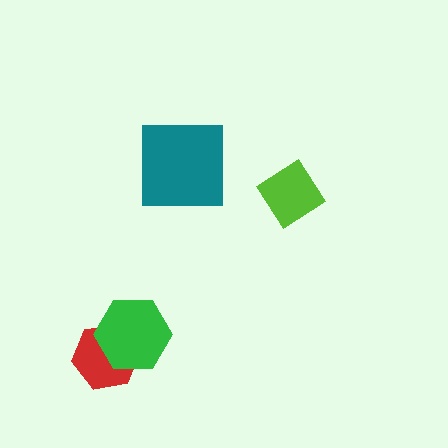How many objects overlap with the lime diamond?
0 objects overlap with the lime diamond.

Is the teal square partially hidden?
No, no other shape covers it.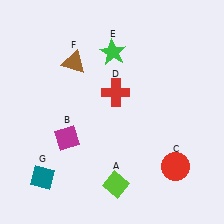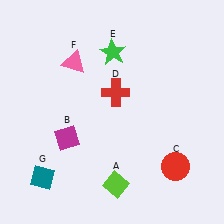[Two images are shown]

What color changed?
The triangle (F) changed from brown in Image 1 to pink in Image 2.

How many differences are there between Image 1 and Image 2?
There is 1 difference between the two images.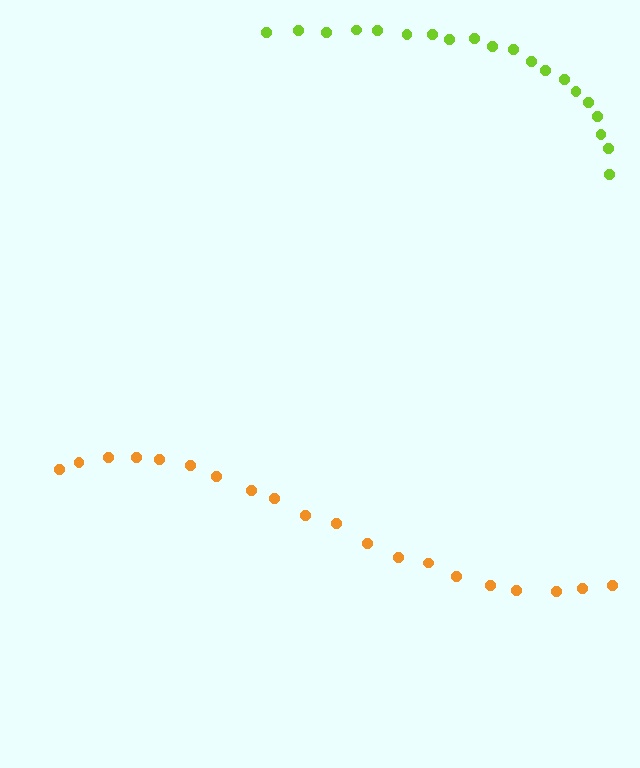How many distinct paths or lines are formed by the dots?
There are 2 distinct paths.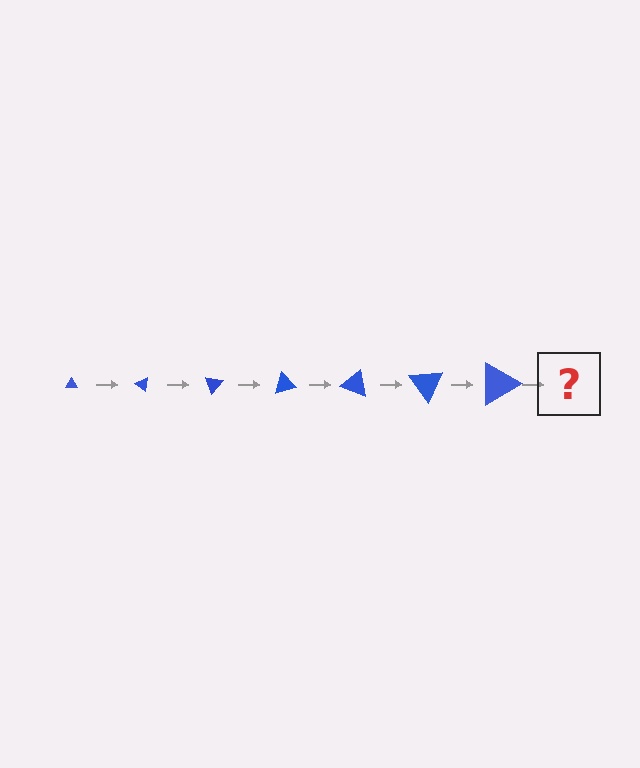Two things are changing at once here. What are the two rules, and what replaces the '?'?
The two rules are that the triangle grows larger each step and it rotates 35 degrees each step. The '?' should be a triangle, larger than the previous one and rotated 245 degrees from the start.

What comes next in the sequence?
The next element should be a triangle, larger than the previous one and rotated 245 degrees from the start.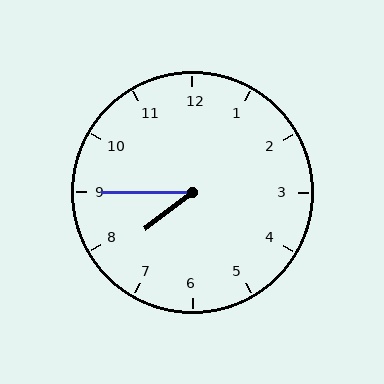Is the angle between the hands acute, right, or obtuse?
It is acute.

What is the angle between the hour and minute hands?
Approximately 38 degrees.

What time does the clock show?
7:45.